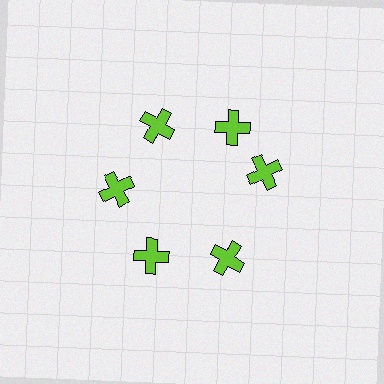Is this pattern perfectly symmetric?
No. The 6 lime crosses are arranged in a ring, but one element near the 3 o'clock position is rotated out of alignment along the ring, breaking the 6-fold rotational symmetry.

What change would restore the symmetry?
The symmetry would be restored by rotating it back into even spacing with its neighbors so that all 6 crosses sit at equal angles and equal distance from the center.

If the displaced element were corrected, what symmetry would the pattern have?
It would have 6-fold rotational symmetry — the pattern would map onto itself every 60 degrees.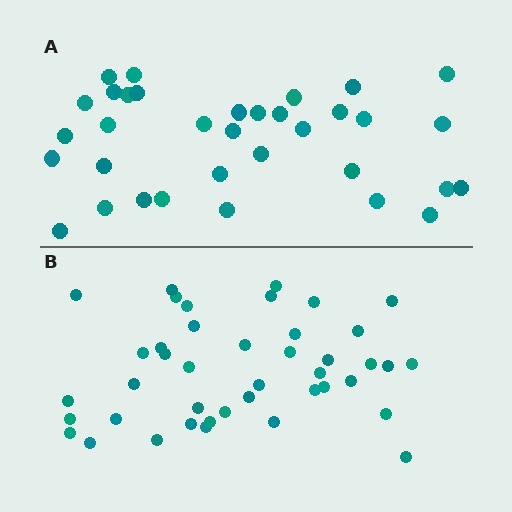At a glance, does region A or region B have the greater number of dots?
Region B (the bottom region) has more dots.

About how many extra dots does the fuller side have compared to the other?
Region B has roughly 8 or so more dots than region A.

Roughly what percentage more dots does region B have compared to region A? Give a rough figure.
About 25% more.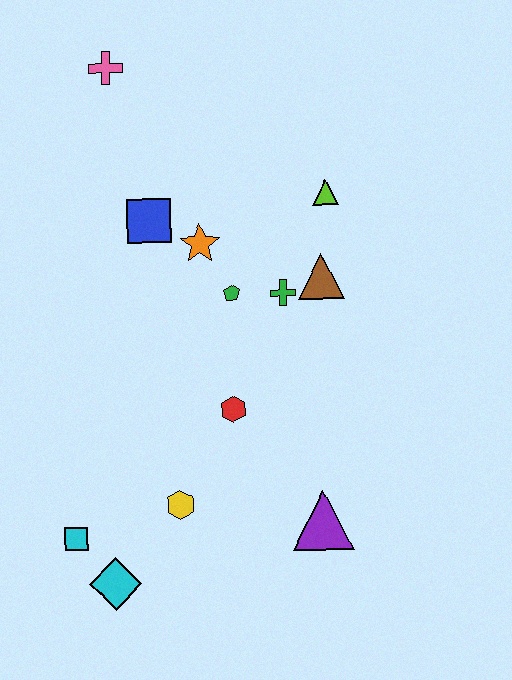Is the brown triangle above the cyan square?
Yes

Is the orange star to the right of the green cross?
No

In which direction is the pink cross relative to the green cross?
The pink cross is above the green cross.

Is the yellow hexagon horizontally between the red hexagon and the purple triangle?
No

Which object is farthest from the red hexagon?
The pink cross is farthest from the red hexagon.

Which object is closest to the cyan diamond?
The cyan square is closest to the cyan diamond.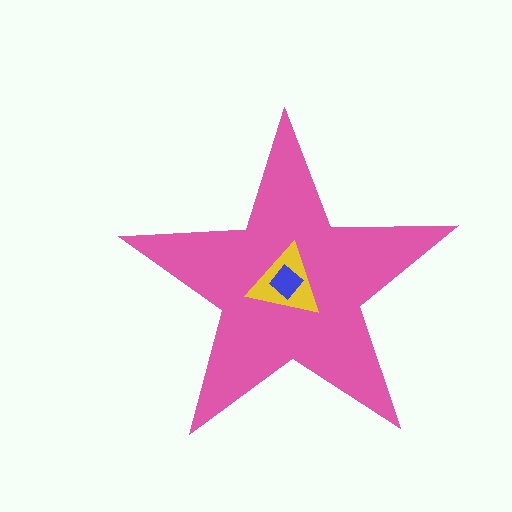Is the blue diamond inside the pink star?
Yes.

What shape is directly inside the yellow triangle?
The blue diamond.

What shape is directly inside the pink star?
The yellow triangle.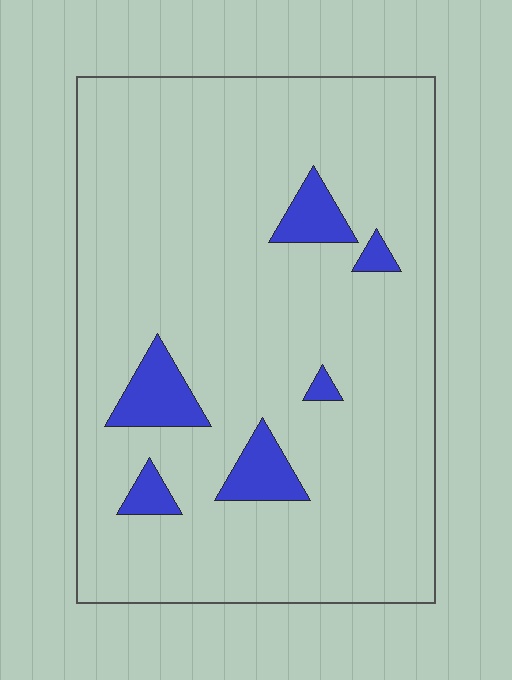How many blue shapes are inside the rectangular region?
6.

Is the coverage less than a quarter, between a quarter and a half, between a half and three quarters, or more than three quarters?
Less than a quarter.